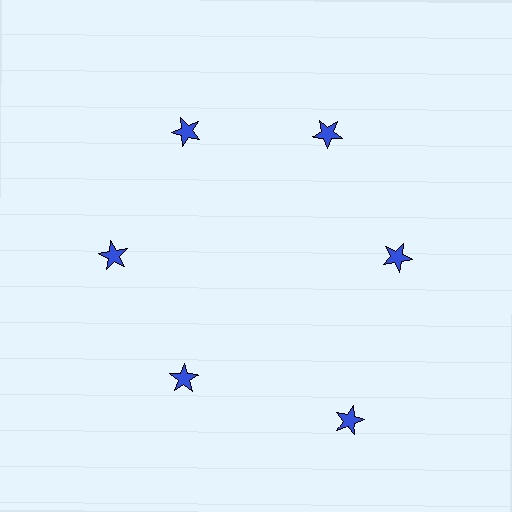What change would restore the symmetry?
The symmetry would be restored by moving it inward, back onto the ring so that all 6 stars sit at equal angles and equal distance from the center.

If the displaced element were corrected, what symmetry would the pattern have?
It would have 6-fold rotational symmetry — the pattern would map onto itself every 60 degrees.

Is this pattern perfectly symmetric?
No. The 6 blue stars are arranged in a ring, but one element near the 5 o'clock position is pushed outward from the center, breaking the 6-fold rotational symmetry.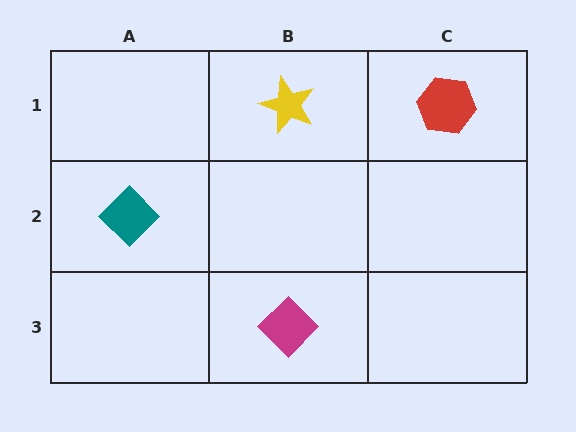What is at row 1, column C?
A red hexagon.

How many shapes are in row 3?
1 shape.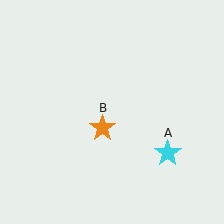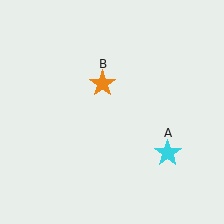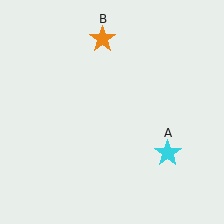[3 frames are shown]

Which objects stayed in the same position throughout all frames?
Cyan star (object A) remained stationary.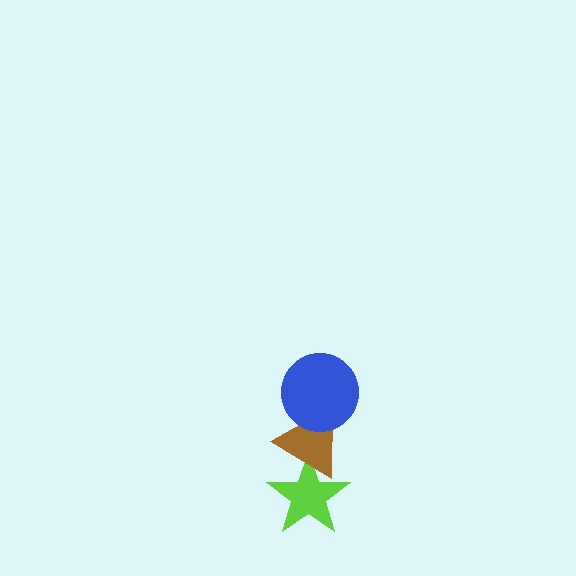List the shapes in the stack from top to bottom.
From top to bottom: the blue circle, the brown triangle, the lime star.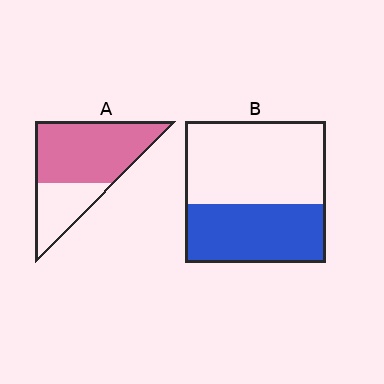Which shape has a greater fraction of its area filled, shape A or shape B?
Shape A.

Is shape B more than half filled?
No.